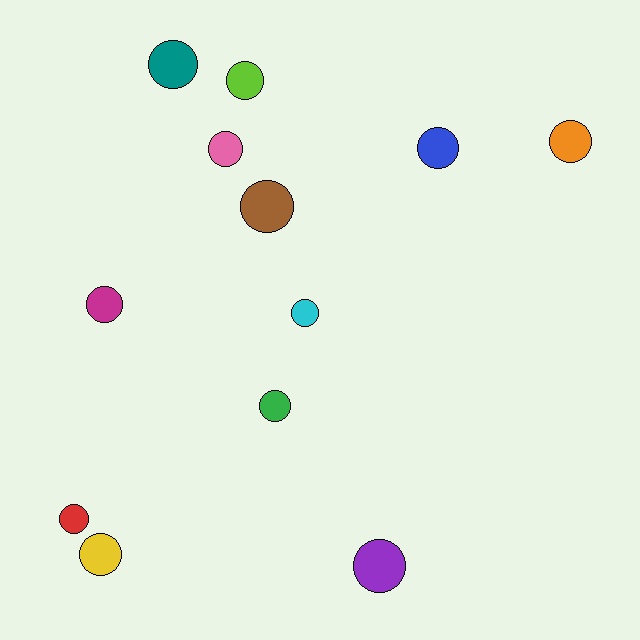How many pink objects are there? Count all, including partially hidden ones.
There is 1 pink object.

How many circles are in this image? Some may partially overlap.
There are 12 circles.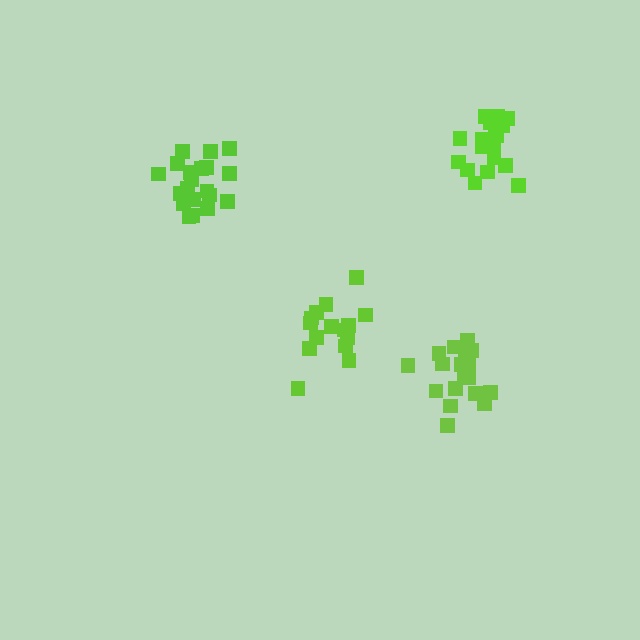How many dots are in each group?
Group 1: 15 dots, Group 2: 19 dots, Group 3: 19 dots, Group 4: 21 dots (74 total).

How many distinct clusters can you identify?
There are 4 distinct clusters.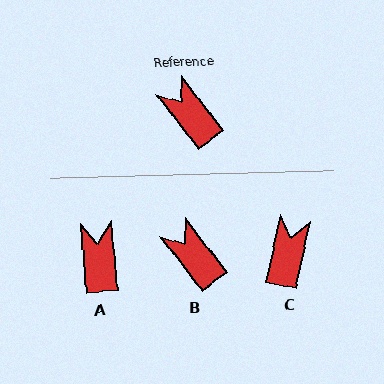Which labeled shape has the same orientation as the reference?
B.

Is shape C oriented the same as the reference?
No, it is off by about 49 degrees.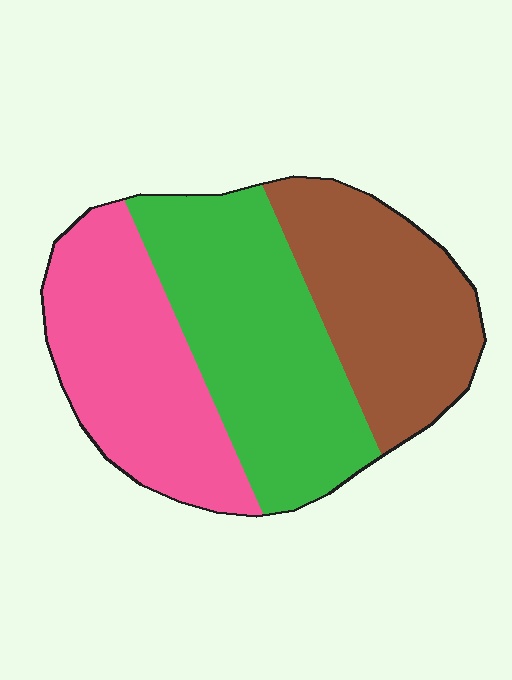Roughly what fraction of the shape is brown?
Brown covers roughly 30% of the shape.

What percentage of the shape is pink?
Pink covers 32% of the shape.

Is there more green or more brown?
Green.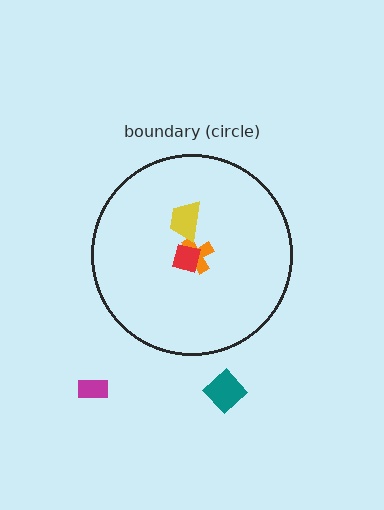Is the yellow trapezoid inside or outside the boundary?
Inside.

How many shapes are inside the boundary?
3 inside, 2 outside.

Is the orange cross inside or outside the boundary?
Inside.